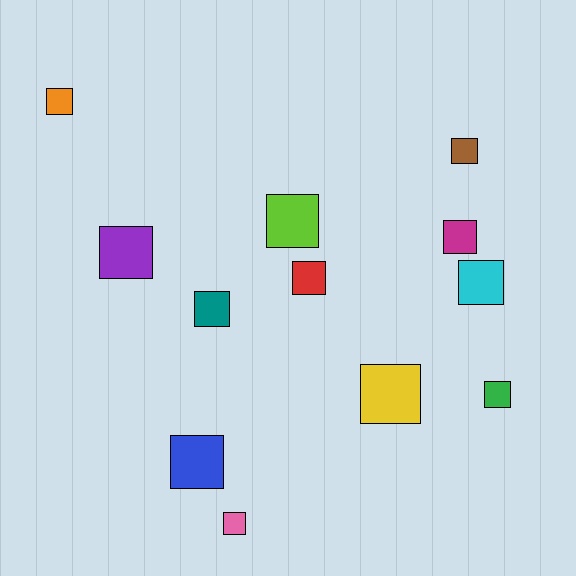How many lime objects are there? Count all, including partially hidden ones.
There is 1 lime object.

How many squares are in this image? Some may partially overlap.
There are 12 squares.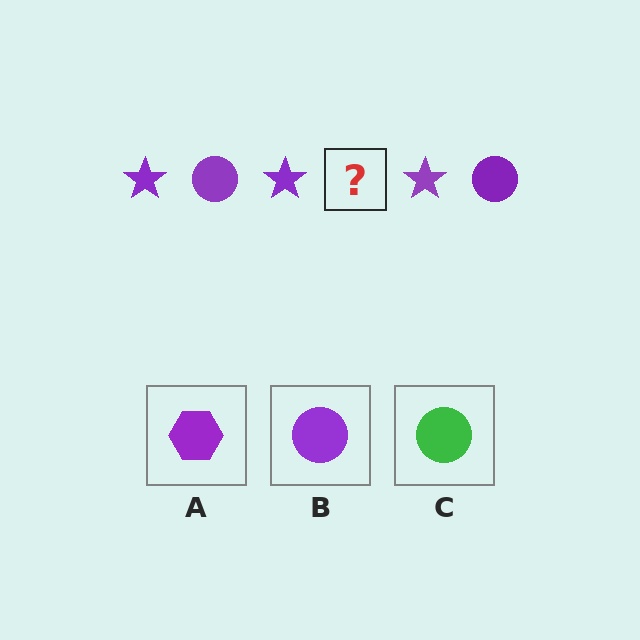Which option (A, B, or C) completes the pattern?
B.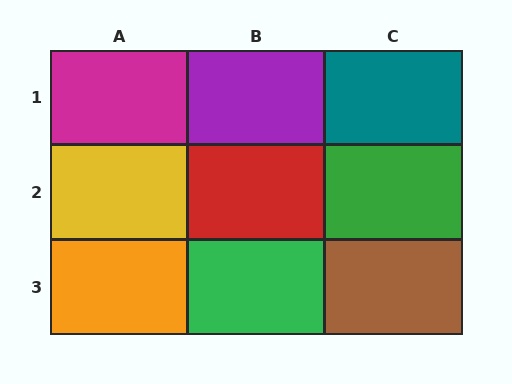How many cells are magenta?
1 cell is magenta.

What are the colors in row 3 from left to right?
Orange, green, brown.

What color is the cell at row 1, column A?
Magenta.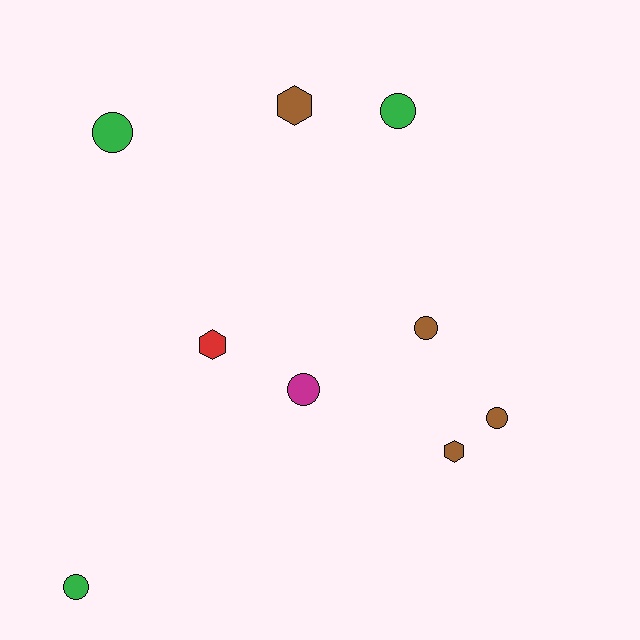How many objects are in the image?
There are 9 objects.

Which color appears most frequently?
Brown, with 4 objects.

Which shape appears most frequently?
Circle, with 6 objects.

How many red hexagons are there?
There is 1 red hexagon.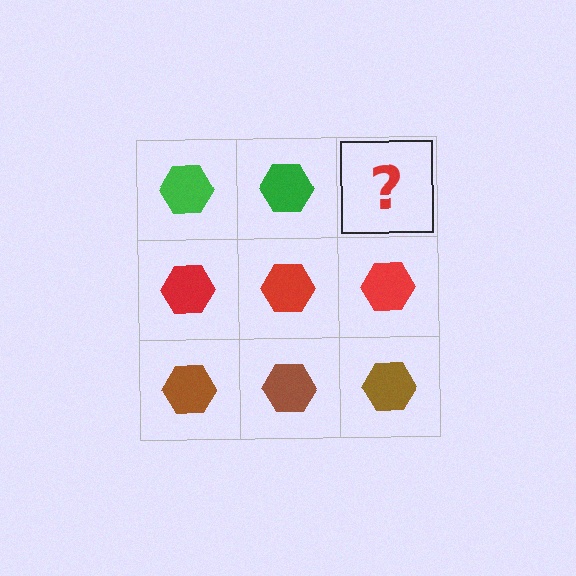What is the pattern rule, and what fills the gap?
The rule is that each row has a consistent color. The gap should be filled with a green hexagon.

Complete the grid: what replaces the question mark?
The question mark should be replaced with a green hexagon.